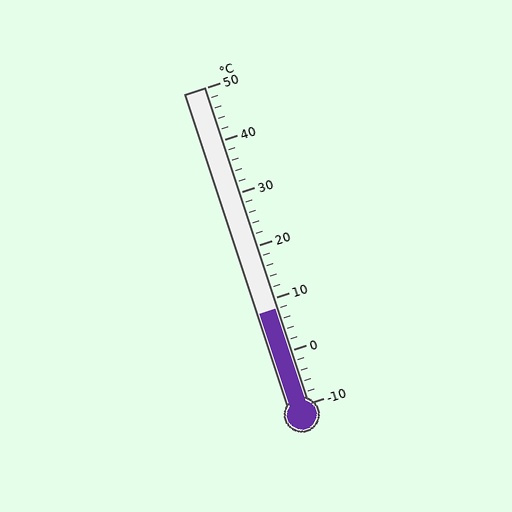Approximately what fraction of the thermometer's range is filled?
The thermometer is filled to approximately 30% of its range.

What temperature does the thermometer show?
The thermometer shows approximately 8°C.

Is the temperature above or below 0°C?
The temperature is above 0°C.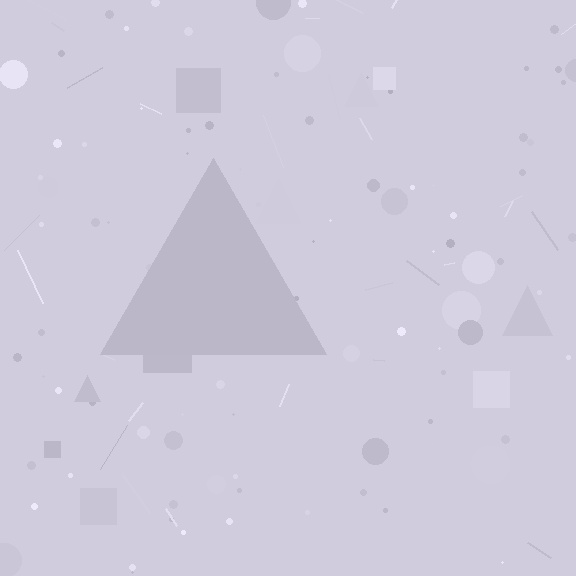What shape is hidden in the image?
A triangle is hidden in the image.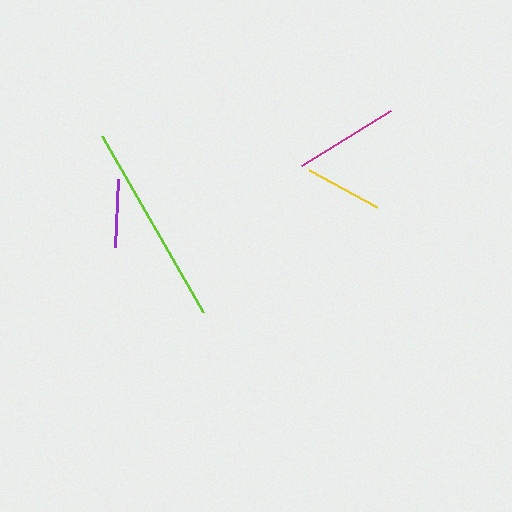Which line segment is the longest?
The lime line is the longest at approximately 203 pixels.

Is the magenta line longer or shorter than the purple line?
The magenta line is longer than the purple line.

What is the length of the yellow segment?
The yellow segment is approximately 78 pixels long.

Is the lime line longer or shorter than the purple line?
The lime line is longer than the purple line.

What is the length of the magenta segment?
The magenta segment is approximately 105 pixels long.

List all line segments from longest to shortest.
From longest to shortest: lime, magenta, yellow, purple.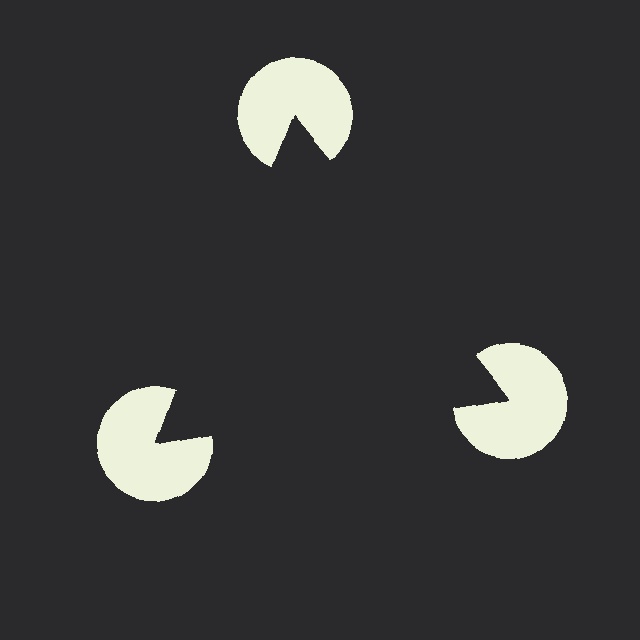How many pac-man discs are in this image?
There are 3 — one at each vertex of the illusory triangle.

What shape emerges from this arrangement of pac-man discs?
An illusory triangle — its edges are inferred from the aligned wedge cuts in the pac-man discs, not physically drawn.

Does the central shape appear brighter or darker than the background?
It typically appears slightly darker than the background, even though no actual brightness change is drawn.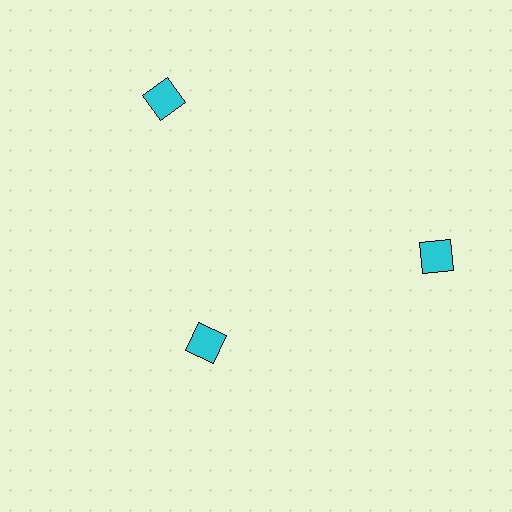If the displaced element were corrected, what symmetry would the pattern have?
It would have 3-fold rotational symmetry — the pattern would map onto itself every 120 degrees.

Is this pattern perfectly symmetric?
No. The 3 cyan diamonds are arranged in a ring, but one element near the 7 o'clock position is pulled inward toward the center, breaking the 3-fold rotational symmetry.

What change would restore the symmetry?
The symmetry would be restored by moving it outward, back onto the ring so that all 3 diamonds sit at equal angles and equal distance from the center.